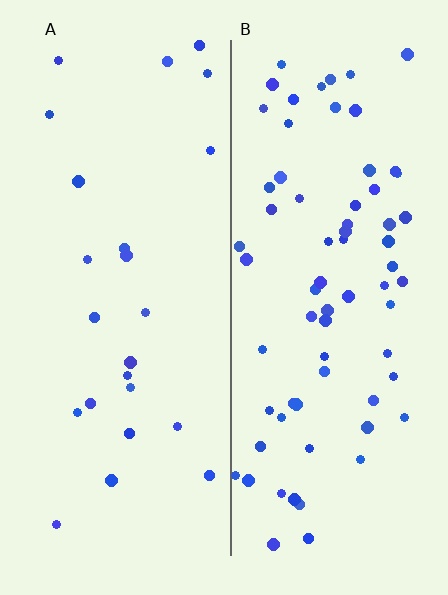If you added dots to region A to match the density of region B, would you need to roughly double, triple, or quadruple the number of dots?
Approximately triple.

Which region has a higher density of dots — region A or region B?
B (the right).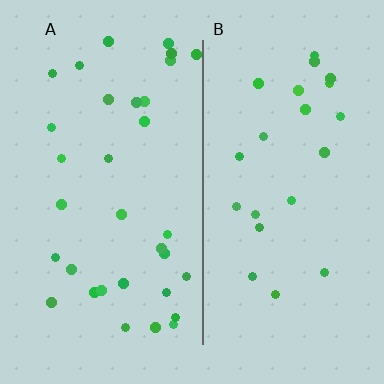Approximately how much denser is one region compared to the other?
Approximately 1.5× — region A over region B.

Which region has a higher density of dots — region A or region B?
A (the left).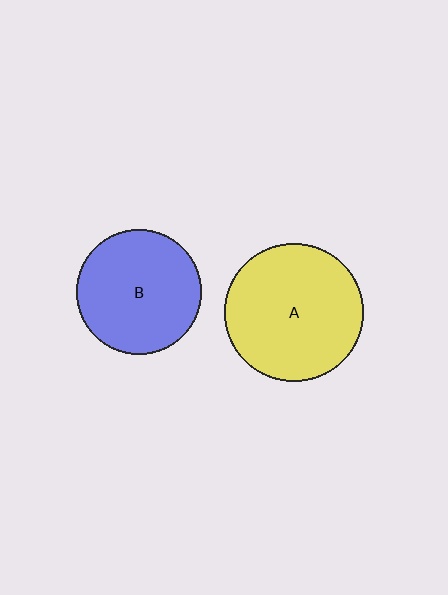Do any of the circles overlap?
No, none of the circles overlap.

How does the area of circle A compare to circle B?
Approximately 1.2 times.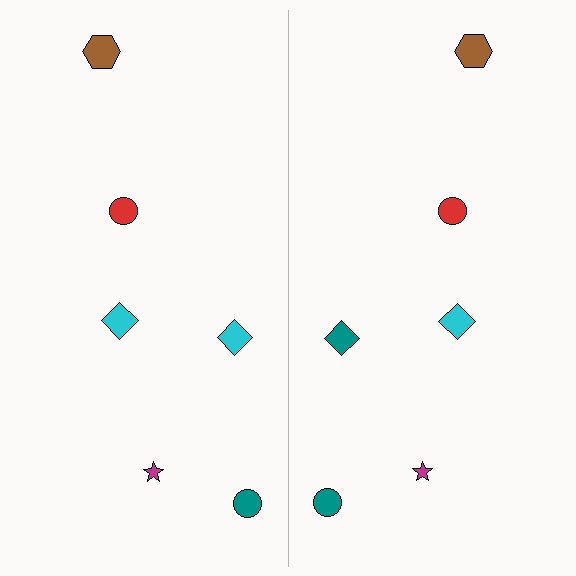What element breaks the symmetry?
The teal diamond on the right side breaks the symmetry — its mirror counterpart is cyan.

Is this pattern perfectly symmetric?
No, the pattern is not perfectly symmetric. The teal diamond on the right side breaks the symmetry — its mirror counterpart is cyan.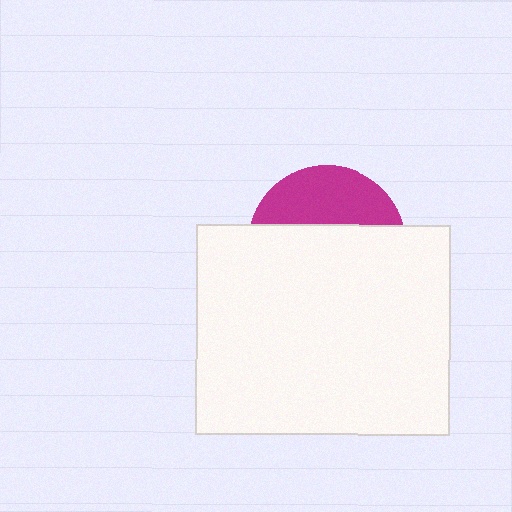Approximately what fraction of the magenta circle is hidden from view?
Roughly 66% of the magenta circle is hidden behind the white rectangle.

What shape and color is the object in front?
The object in front is a white rectangle.